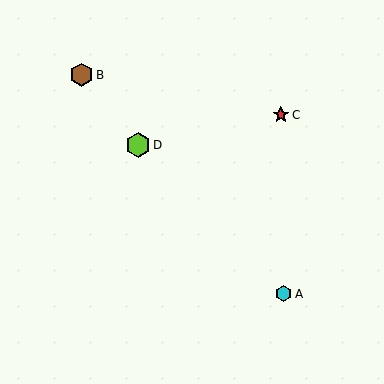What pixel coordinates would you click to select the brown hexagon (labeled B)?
Click at (82, 75) to select the brown hexagon B.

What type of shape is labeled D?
Shape D is a lime hexagon.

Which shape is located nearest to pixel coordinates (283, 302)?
The cyan hexagon (labeled A) at (283, 294) is nearest to that location.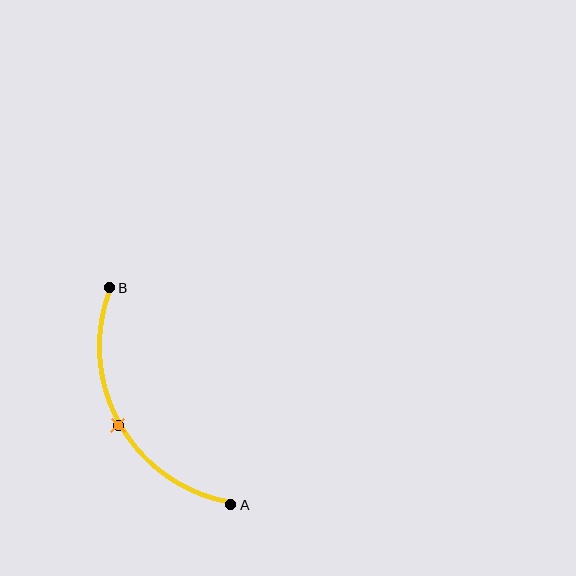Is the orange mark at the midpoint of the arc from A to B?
Yes. The orange mark lies on the arc at equal arc-length from both A and B — it is the arc midpoint.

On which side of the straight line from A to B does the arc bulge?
The arc bulges to the left of the straight line connecting A and B.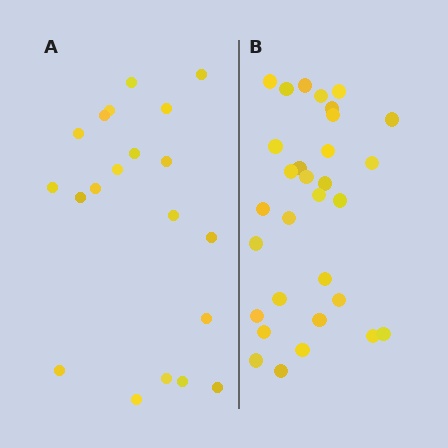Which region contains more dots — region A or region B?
Region B (the right region) has more dots.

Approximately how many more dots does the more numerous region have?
Region B has roughly 12 or so more dots than region A.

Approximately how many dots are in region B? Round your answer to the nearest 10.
About 30 dots. (The exact count is 31, which rounds to 30.)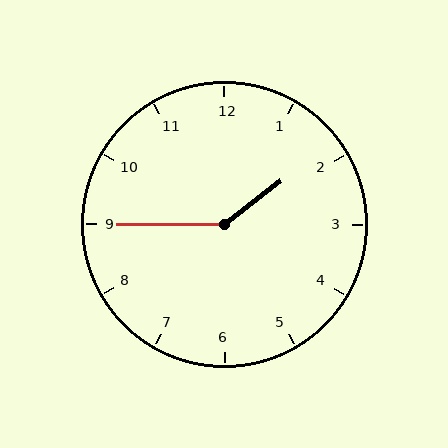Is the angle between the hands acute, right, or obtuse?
It is obtuse.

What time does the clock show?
1:45.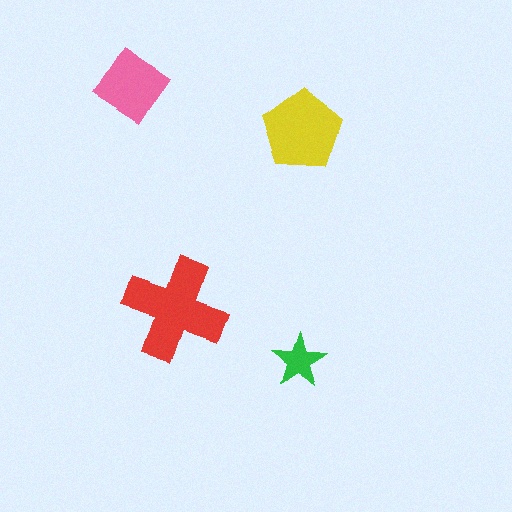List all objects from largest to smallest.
The red cross, the yellow pentagon, the pink diamond, the green star.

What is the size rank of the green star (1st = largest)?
4th.